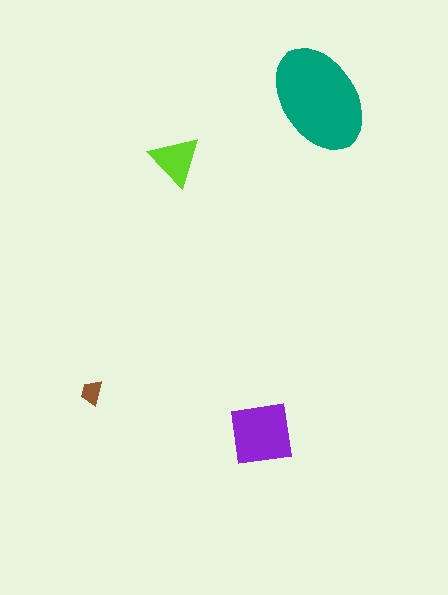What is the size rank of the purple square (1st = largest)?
2nd.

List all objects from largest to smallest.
The teal ellipse, the purple square, the lime triangle, the brown trapezoid.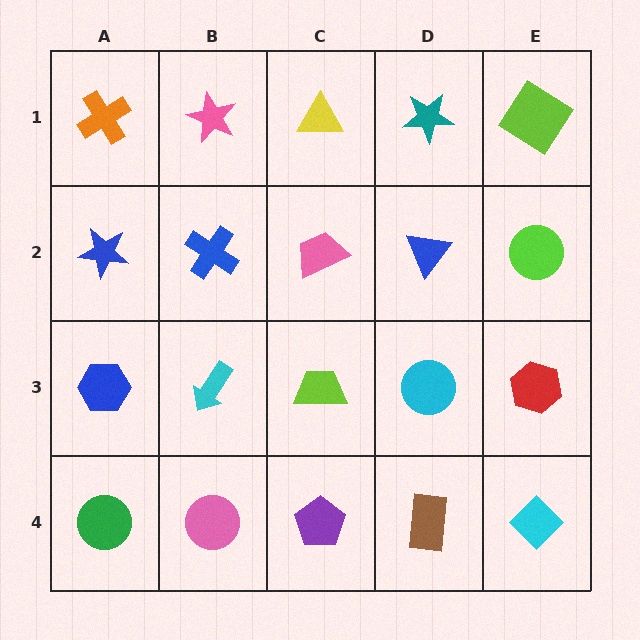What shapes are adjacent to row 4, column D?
A cyan circle (row 3, column D), a purple pentagon (row 4, column C), a cyan diamond (row 4, column E).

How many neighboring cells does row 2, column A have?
3.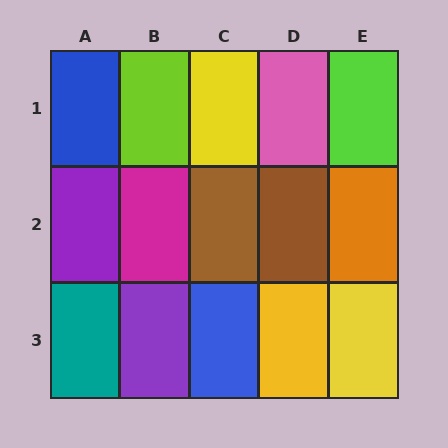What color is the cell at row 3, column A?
Teal.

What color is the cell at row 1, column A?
Blue.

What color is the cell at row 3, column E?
Yellow.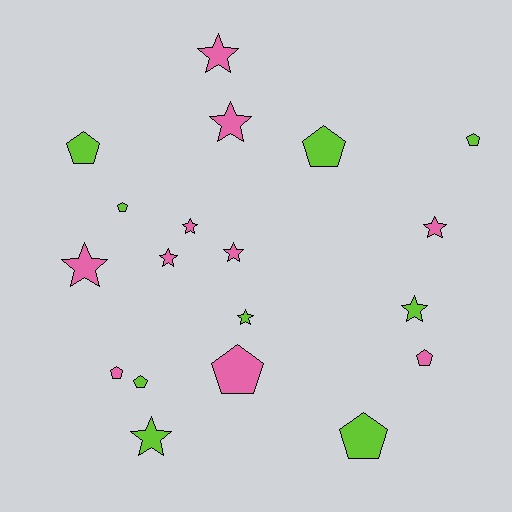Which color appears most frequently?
Pink, with 10 objects.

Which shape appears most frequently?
Star, with 10 objects.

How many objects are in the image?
There are 19 objects.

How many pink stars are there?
There are 7 pink stars.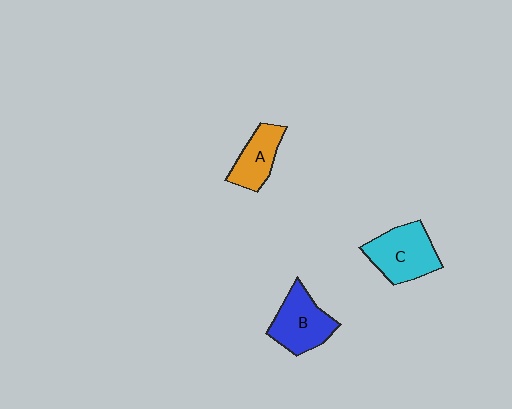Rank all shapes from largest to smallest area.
From largest to smallest: C (cyan), B (blue), A (orange).